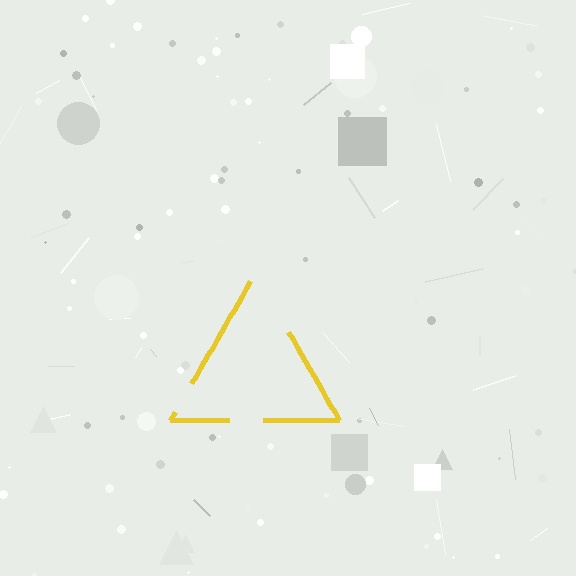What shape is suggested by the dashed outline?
The dashed outline suggests a triangle.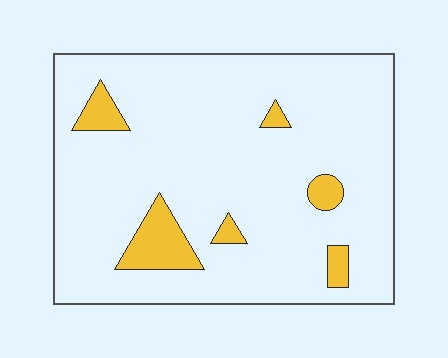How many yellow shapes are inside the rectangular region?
6.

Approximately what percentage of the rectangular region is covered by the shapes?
Approximately 10%.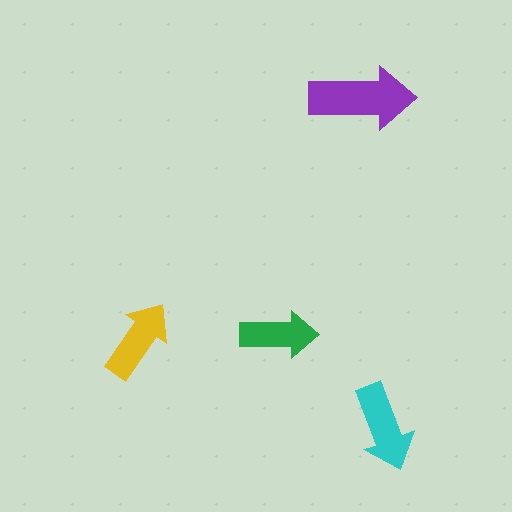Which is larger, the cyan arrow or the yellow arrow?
The cyan one.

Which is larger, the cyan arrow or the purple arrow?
The purple one.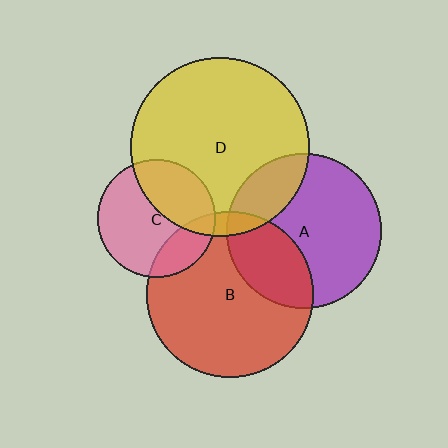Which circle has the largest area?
Circle D (yellow).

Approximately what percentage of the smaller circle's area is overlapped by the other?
Approximately 35%.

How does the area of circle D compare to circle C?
Approximately 2.3 times.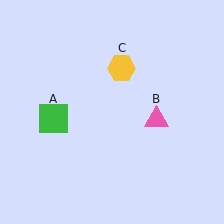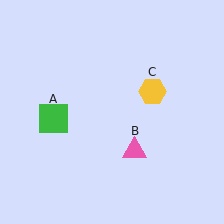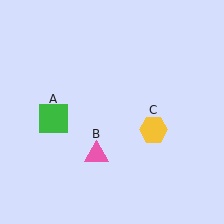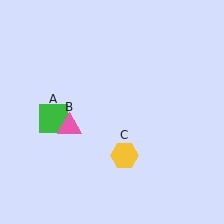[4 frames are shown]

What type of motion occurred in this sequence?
The pink triangle (object B), yellow hexagon (object C) rotated clockwise around the center of the scene.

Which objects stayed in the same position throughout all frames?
Green square (object A) remained stationary.